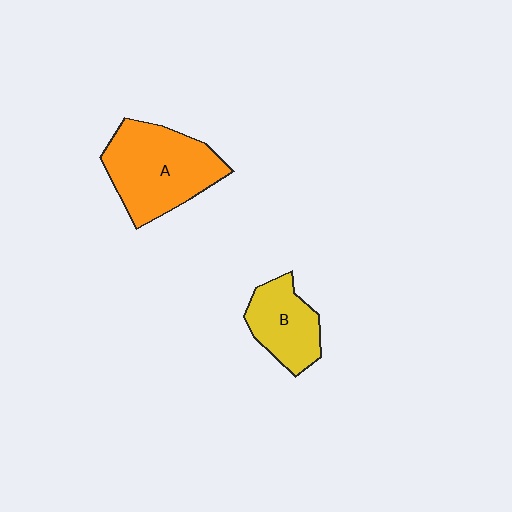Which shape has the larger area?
Shape A (orange).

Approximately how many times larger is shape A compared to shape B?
Approximately 1.7 times.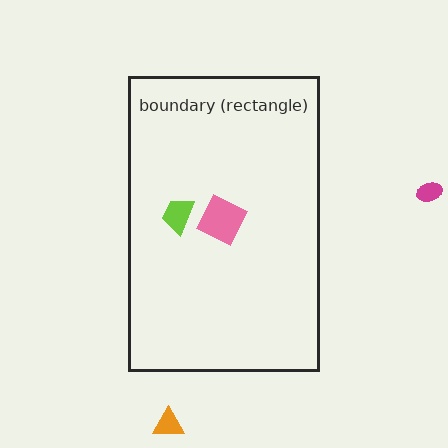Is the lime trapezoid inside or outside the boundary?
Inside.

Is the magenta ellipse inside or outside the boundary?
Outside.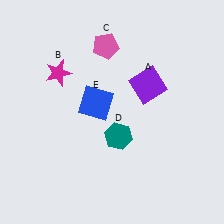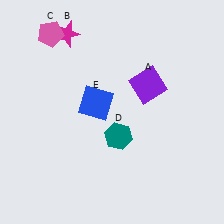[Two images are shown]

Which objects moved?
The objects that moved are: the magenta star (B), the pink pentagon (C).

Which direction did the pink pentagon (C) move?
The pink pentagon (C) moved left.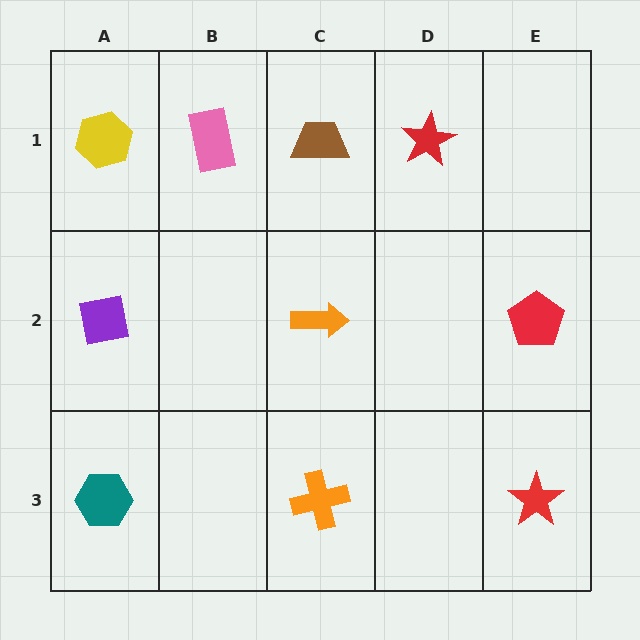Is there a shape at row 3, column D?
No, that cell is empty.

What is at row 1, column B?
A pink rectangle.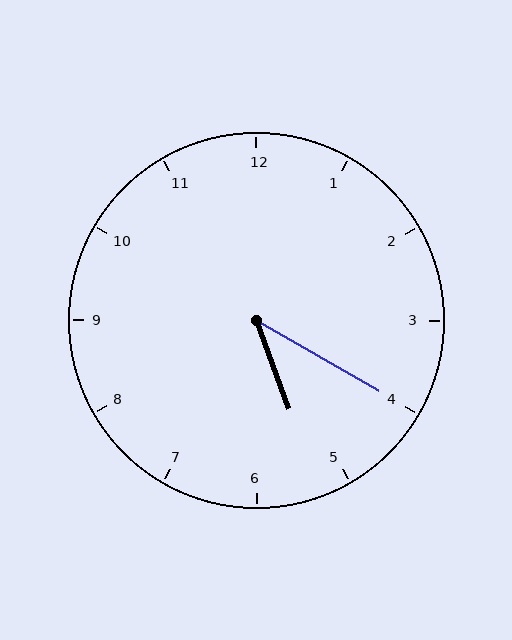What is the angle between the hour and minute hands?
Approximately 40 degrees.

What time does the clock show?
5:20.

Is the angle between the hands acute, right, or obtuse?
It is acute.